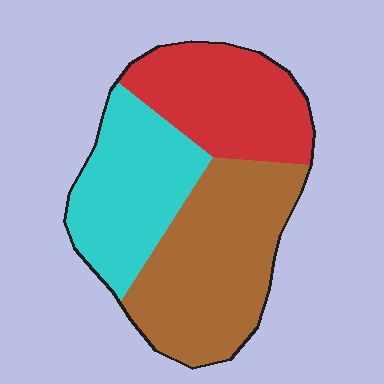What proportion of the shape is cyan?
Cyan takes up about one third (1/3) of the shape.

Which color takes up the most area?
Brown, at roughly 40%.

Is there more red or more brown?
Brown.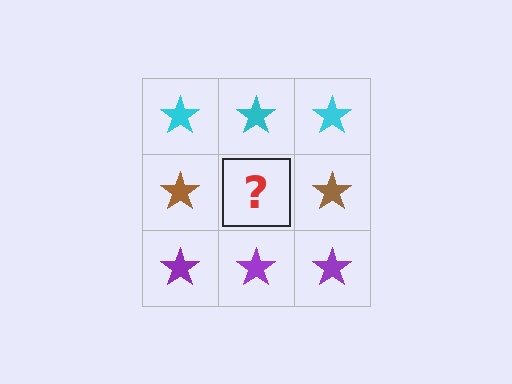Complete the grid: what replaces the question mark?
The question mark should be replaced with a brown star.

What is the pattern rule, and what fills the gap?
The rule is that each row has a consistent color. The gap should be filled with a brown star.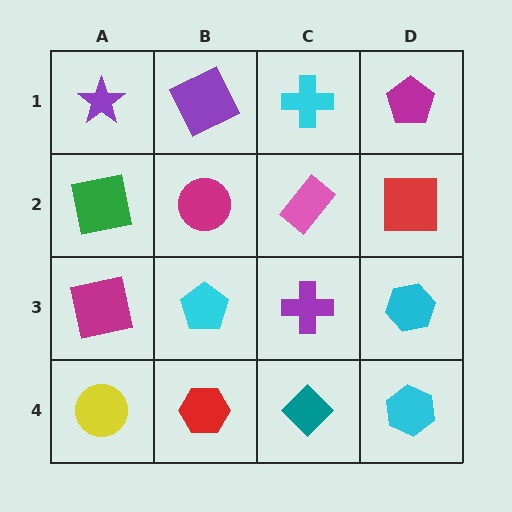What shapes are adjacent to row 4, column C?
A purple cross (row 3, column C), a red hexagon (row 4, column B), a cyan hexagon (row 4, column D).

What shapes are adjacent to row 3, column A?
A green square (row 2, column A), a yellow circle (row 4, column A), a cyan pentagon (row 3, column B).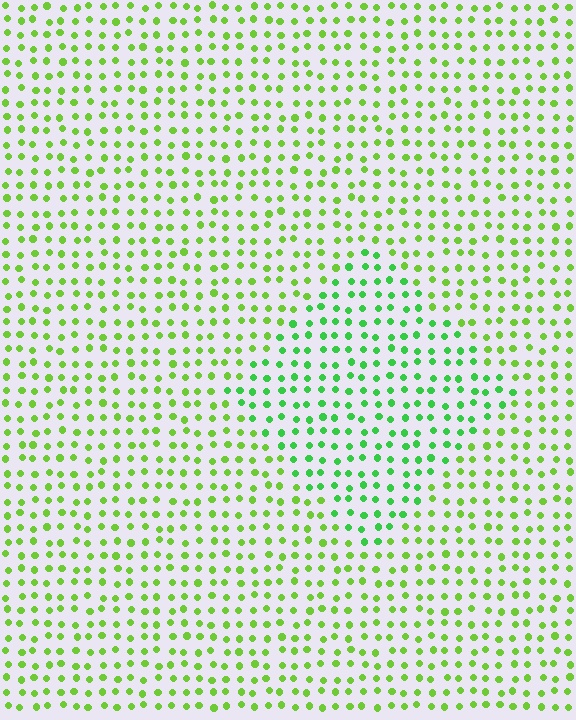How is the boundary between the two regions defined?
The boundary is defined purely by a slight shift in hue (about 28 degrees). Spacing, size, and orientation are identical on both sides.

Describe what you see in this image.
The image is filled with small lime elements in a uniform arrangement. A diamond-shaped region is visible where the elements are tinted to a slightly different hue, forming a subtle color boundary.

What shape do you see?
I see a diamond.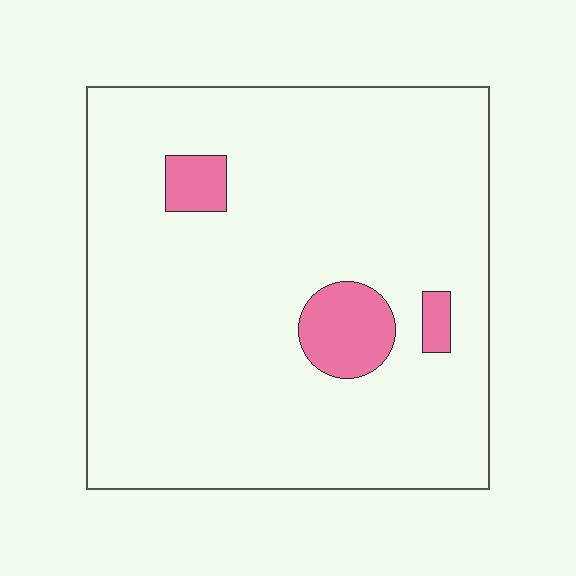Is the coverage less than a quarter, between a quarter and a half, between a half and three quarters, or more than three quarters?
Less than a quarter.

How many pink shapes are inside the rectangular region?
3.